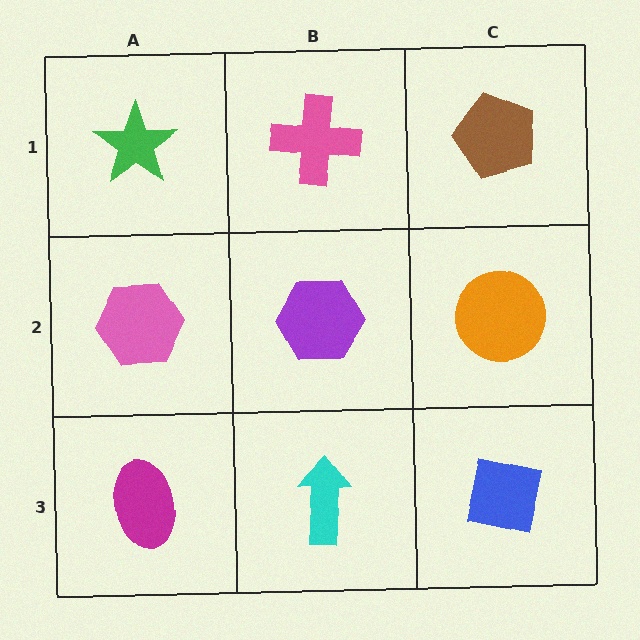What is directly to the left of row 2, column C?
A purple hexagon.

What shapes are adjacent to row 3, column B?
A purple hexagon (row 2, column B), a magenta ellipse (row 3, column A), a blue square (row 3, column C).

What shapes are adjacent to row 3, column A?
A pink hexagon (row 2, column A), a cyan arrow (row 3, column B).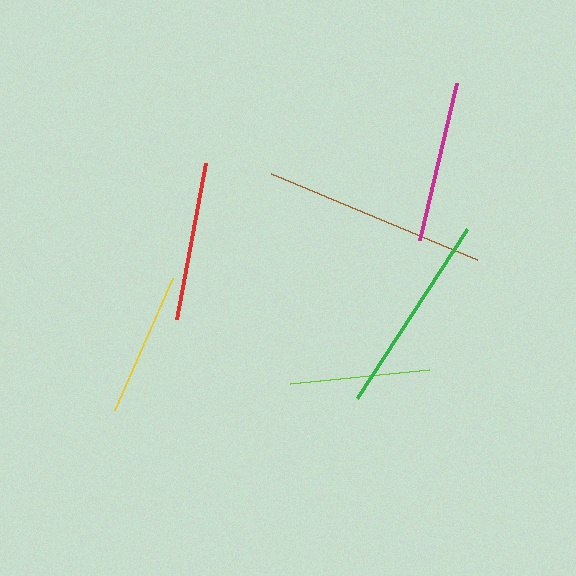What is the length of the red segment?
The red segment is approximately 158 pixels long.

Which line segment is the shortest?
The lime line is the shortest at approximately 140 pixels.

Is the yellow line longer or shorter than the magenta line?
The magenta line is longer than the yellow line.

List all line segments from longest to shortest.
From longest to shortest: brown, green, magenta, red, yellow, lime.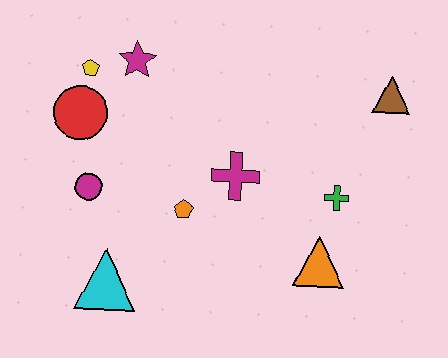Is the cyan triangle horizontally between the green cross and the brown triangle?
No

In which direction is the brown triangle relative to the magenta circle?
The brown triangle is to the right of the magenta circle.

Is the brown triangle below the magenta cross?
No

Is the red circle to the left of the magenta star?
Yes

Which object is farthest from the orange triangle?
The yellow pentagon is farthest from the orange triangle.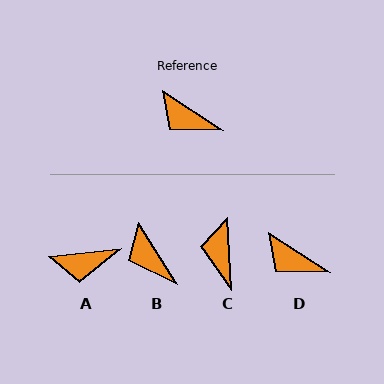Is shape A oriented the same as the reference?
No, it is off by about 40 degrees.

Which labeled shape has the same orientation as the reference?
D.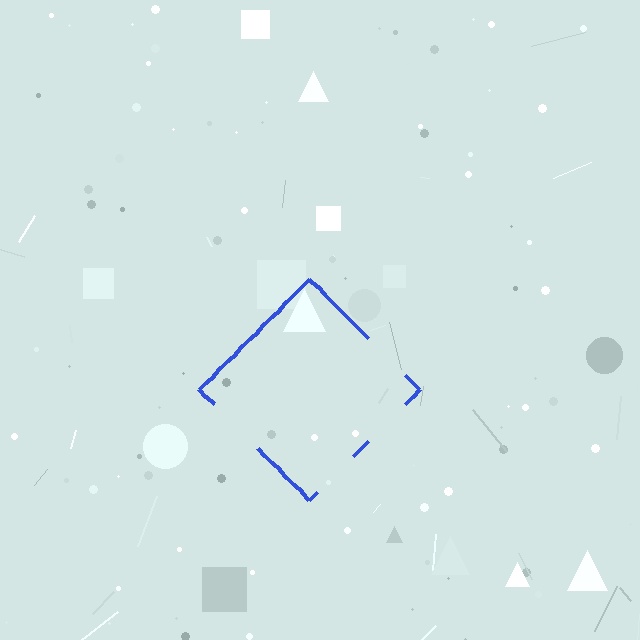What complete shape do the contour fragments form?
The contour fragments form a diamond.